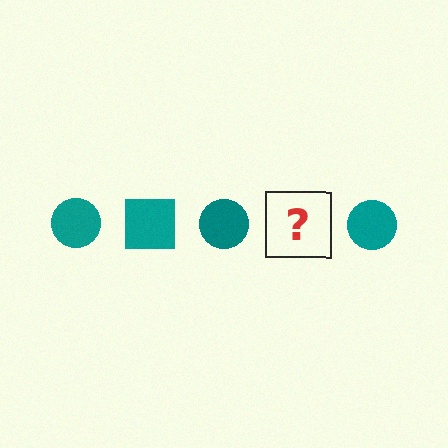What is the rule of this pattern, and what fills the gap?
The rule is that the pattern cycles through circle, square shapes in teal. The gap should be filled with a teal square.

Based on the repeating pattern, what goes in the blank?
The blank should be a teal square.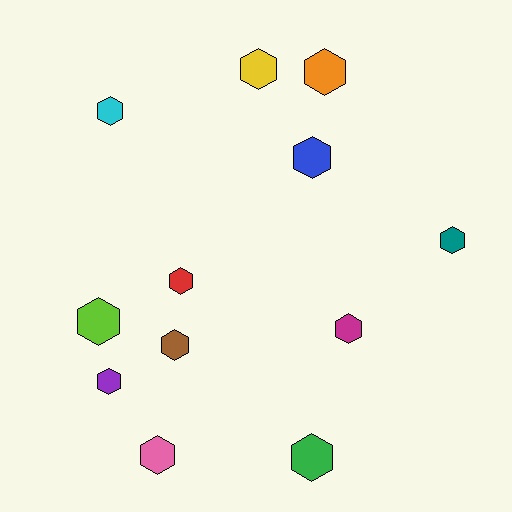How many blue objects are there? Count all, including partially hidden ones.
There is 1 blue object.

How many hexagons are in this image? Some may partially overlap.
There are 12 hexagons.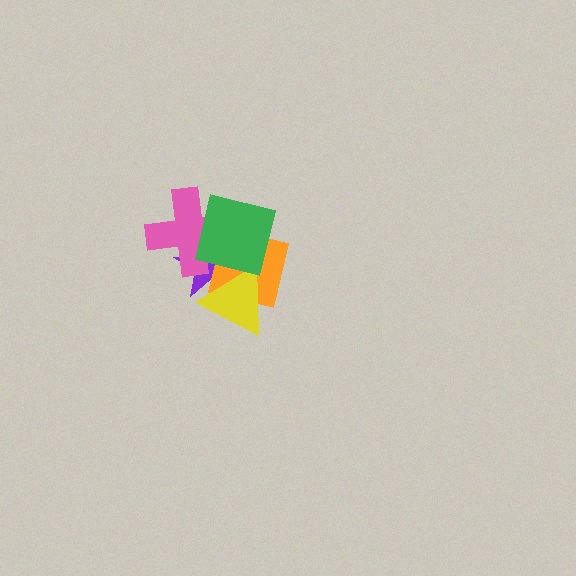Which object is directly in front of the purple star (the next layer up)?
The pink cross is directly in front of the purple star.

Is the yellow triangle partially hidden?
Yes, it is partially covered by another shape.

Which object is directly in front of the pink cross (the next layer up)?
The orange square is directly in front of the pink cross.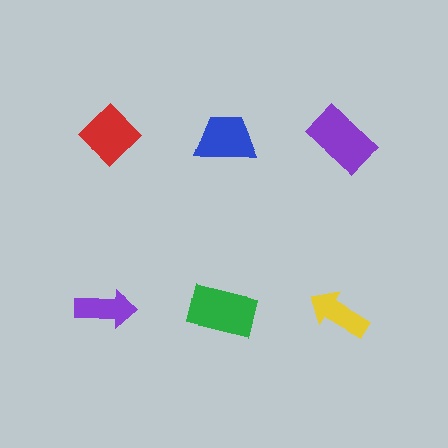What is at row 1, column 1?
A red diamond.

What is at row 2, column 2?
A green rectangle.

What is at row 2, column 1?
A purple arrow.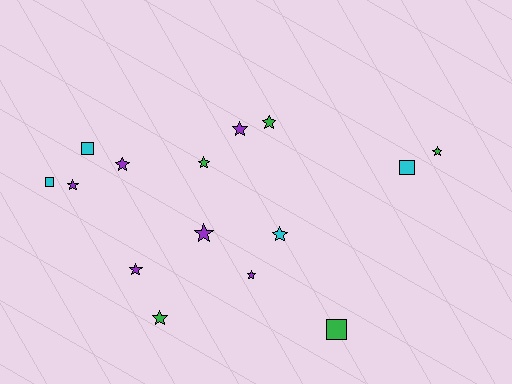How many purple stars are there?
There are 6 purple stars.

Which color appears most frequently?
Purple, with 6 objects.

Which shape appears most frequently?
Star, with 11 objects.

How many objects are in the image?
There are 15 objects.